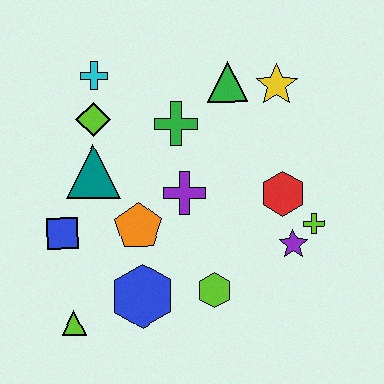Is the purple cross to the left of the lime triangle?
No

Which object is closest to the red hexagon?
The lime cross is closest to the red hexagon.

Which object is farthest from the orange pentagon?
The yellow star is farthest from the orange pentagon.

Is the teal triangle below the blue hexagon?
No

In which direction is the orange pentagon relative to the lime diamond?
The orange pentagon is below the lime diamond.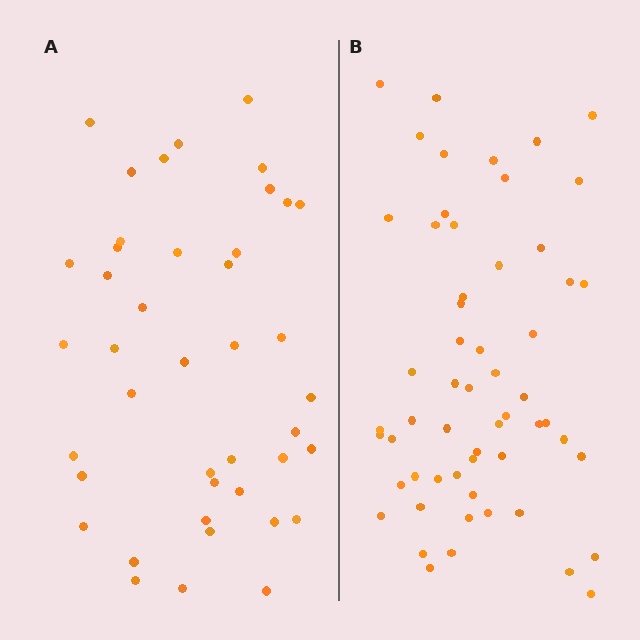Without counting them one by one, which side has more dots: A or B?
Region B (the right region) has more dots.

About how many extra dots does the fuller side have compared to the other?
Region B has approximately 15 more dots than region A.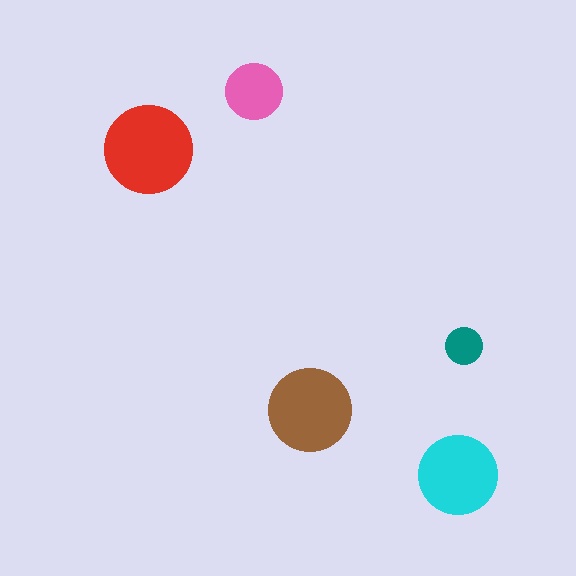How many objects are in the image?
There are 5 objects in the image.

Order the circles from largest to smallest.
the red one, the brown one, the cyan one, the pink one, the teal one.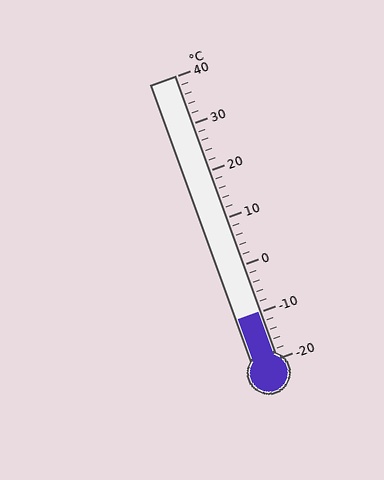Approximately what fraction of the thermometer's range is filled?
The thermometer is filled to approximately 15% of its range.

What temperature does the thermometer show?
The thermometer shows approximately -10°C.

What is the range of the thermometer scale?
The thermometer scale ranges from -20°C to 40°C.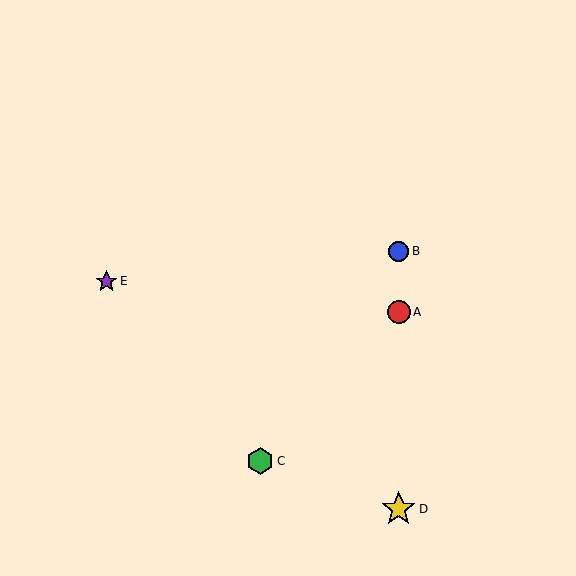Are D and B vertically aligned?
Yes, both are at x≈399.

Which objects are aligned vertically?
Objects A, B, D are aligned vertically.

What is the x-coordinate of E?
Object E is at x≈107.